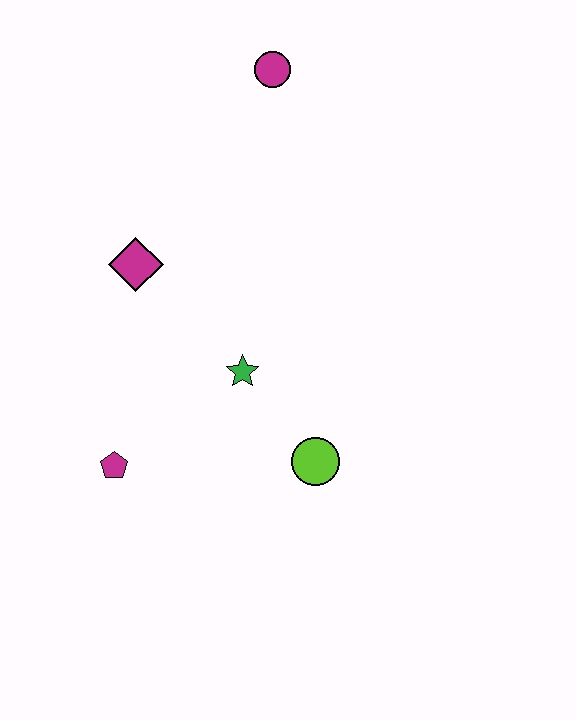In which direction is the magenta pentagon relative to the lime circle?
The magenta pentagon is to the left of the lime circle.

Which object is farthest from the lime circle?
The magenta circle is farthest from the lime circle.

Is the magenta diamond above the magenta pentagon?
Yes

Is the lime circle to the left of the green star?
No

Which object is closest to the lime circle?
The green star is closest to the lime circle.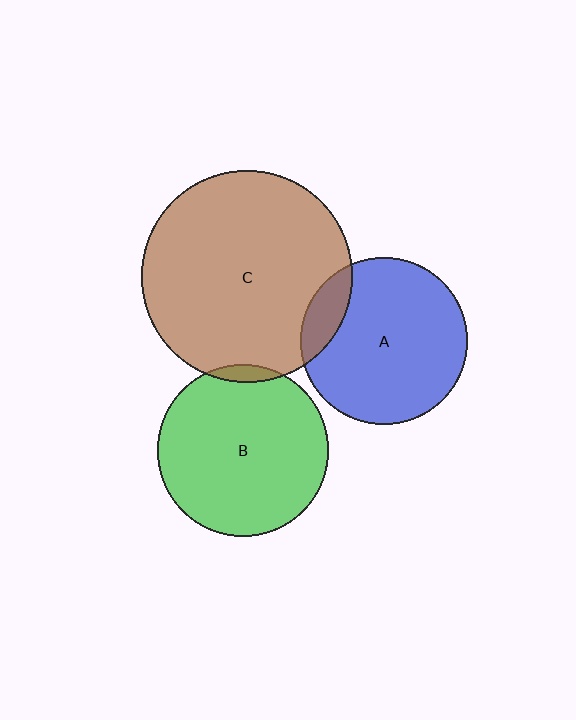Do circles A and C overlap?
Yes.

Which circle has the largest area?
Circle C (brown).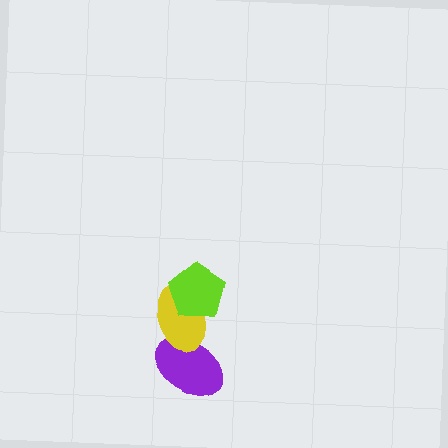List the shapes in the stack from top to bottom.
From top to bottom: the lime pentagon, the yellow ellipse, the purple ellipse.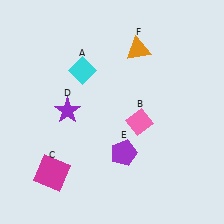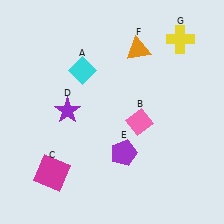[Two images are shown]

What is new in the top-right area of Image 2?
A yellow cross (G) was added in the top-right area of Image 2.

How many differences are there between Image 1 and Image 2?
There is 1 difference between the two images.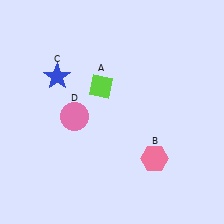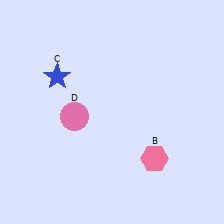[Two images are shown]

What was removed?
The lime diamond (A) was removed in Image 2.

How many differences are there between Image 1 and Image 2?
There is 1 difference between the two images.